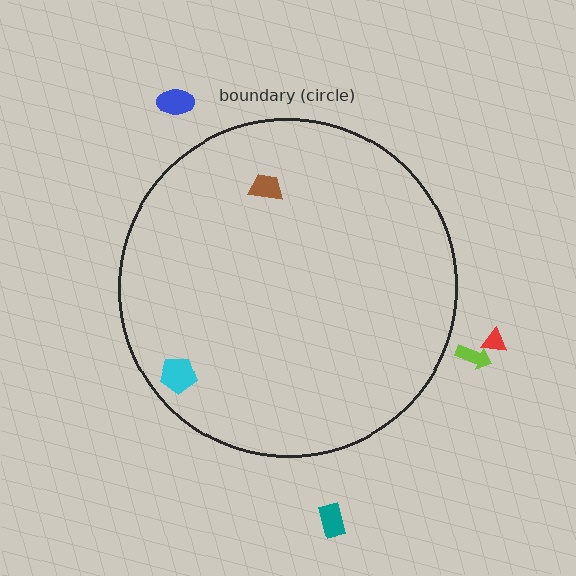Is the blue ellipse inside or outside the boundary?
Outside.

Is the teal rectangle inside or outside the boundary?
Outside.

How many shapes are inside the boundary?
2 inside, 4 outside.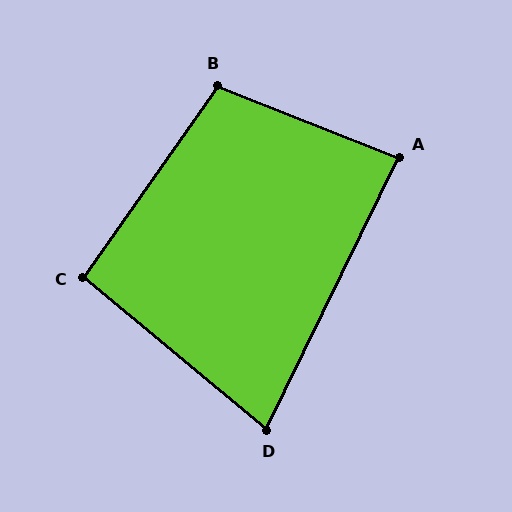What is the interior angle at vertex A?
Approximately 85 degrees (approximately right).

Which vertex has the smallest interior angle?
D, at approximately 76 degrees.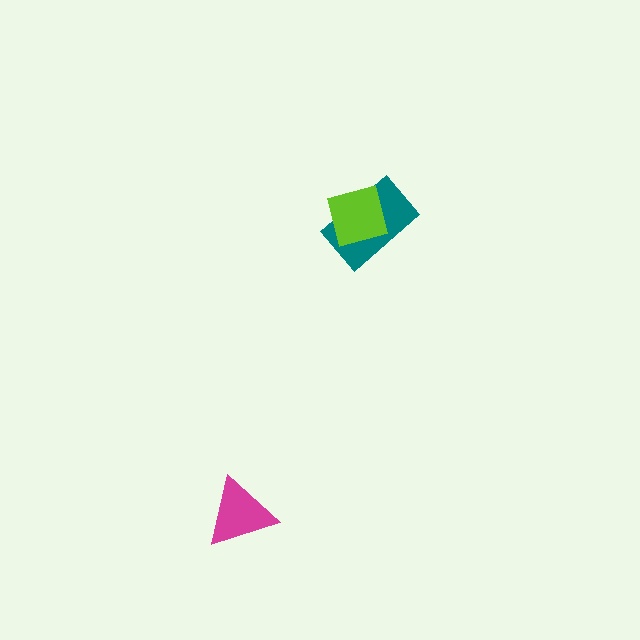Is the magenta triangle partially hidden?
No, no other shape covers it.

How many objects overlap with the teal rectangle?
1 object overlaps with the teal rectangle.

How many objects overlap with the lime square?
1 object overlaps with the lime square.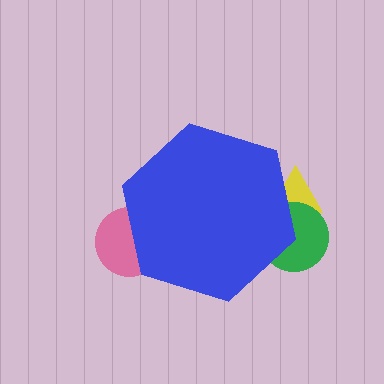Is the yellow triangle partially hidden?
Yes, the yellow triangle is partially hidden behind the blue hexagon.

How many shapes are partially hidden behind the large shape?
3 shapes are partially hidden.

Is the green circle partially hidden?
Yes, the green circle is partially hidden behind the blue hexagon.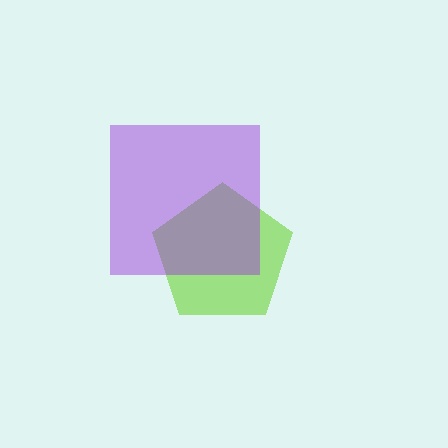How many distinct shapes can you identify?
There are 2 distinct shapes: a lime pentagon, a purple square.